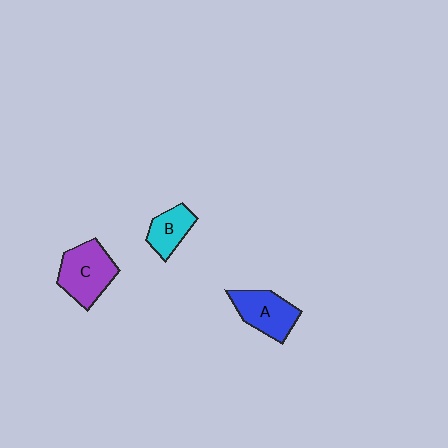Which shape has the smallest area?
Shape B (cyan).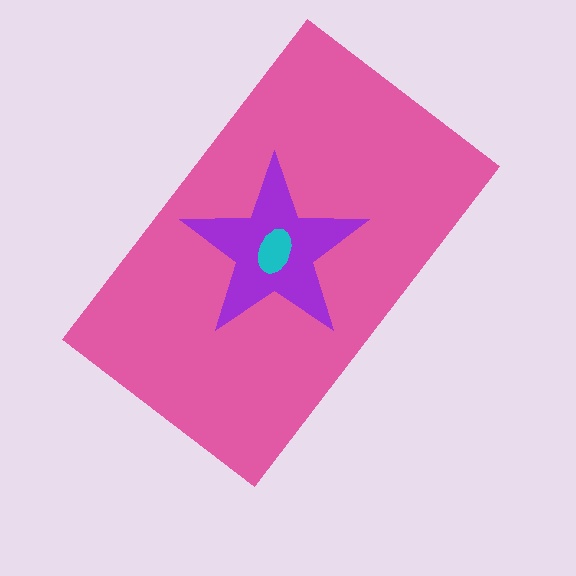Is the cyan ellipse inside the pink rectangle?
Yes.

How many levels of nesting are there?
3.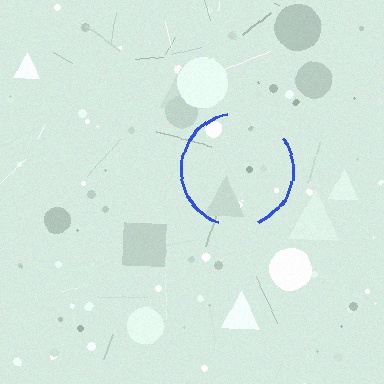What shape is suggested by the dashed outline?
The dashed outline suggests a circle.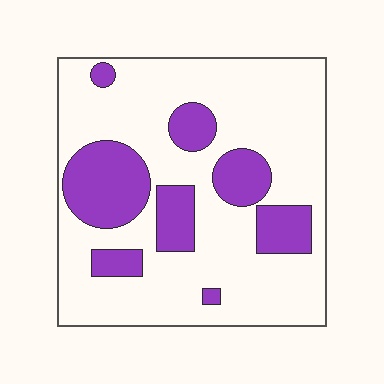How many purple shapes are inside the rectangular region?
8.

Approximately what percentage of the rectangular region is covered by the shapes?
Approximately 25%.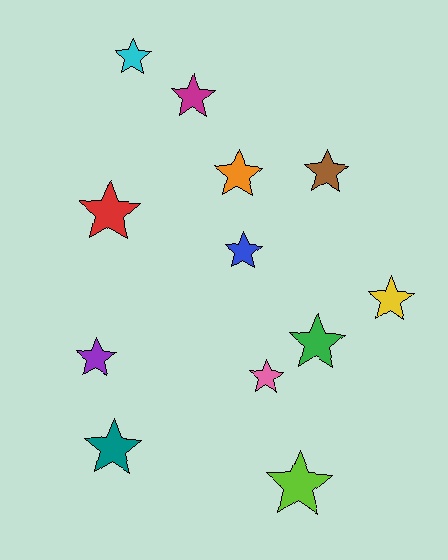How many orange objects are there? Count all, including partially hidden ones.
There is 1 orange object.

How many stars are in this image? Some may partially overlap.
There are 12 stars.